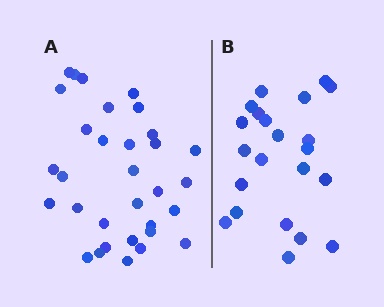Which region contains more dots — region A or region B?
Region A (the left region) has more dots.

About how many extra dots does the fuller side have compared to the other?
Region A has roughly 10 or so more dots than region B.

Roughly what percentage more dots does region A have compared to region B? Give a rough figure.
About 45% more.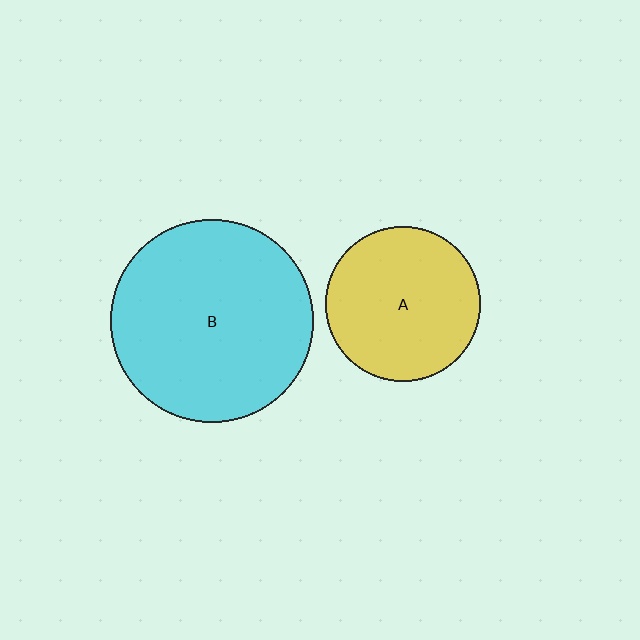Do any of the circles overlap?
No, none of the circles overlap.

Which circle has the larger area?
Circle B (cyan).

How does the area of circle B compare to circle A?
Approximately 1.7 times.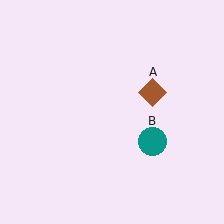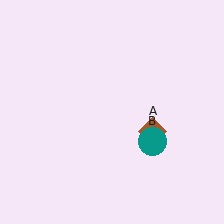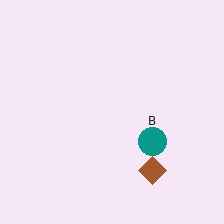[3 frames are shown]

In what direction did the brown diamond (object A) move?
The brown diamond (object A) moved down.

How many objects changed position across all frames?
1 object changed position: brown diamond (object A).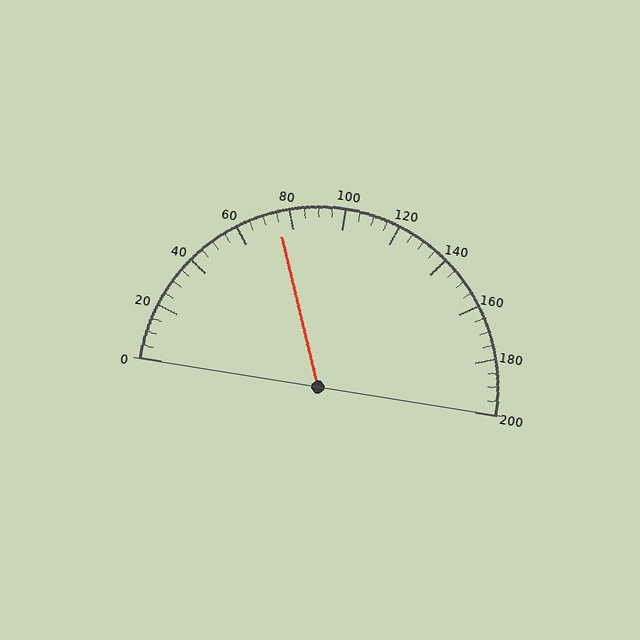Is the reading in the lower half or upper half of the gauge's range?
The reading is in the lower half of the range (0 to 200).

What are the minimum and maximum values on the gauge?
The gauge ranges from 0 to 200.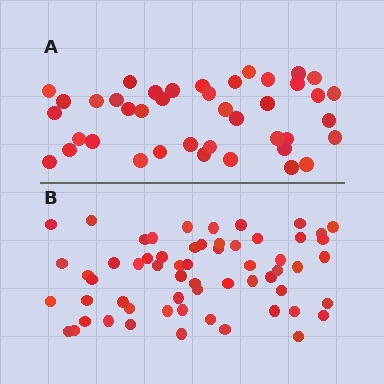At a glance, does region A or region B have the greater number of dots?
Region B (the bottom region) has more dots.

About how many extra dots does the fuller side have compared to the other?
Region B has approximately 20 more dots than region A.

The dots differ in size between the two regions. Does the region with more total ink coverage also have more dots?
No. Region A has more total ink coverage because its dots are larger, but region B actually contains more individual dots. Total area can be misleading — the number of items is what matters here.